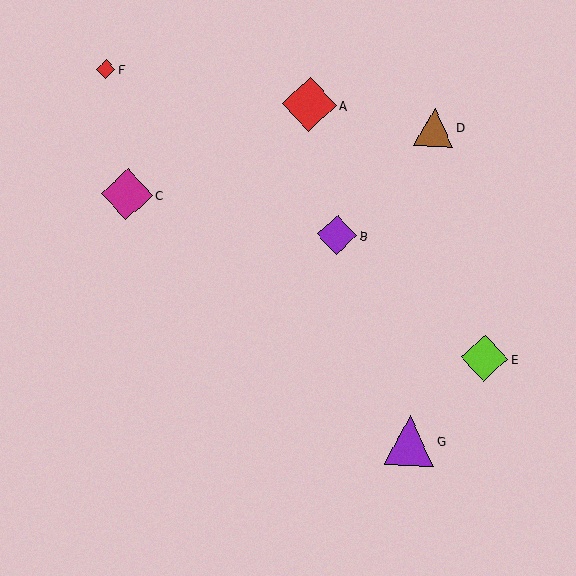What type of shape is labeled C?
Shape C is a magenta diamond.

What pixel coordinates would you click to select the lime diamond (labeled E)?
Click at (485, 358) to select the lime diamond E.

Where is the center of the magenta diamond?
The center of the magenta diamond is at (127, 195).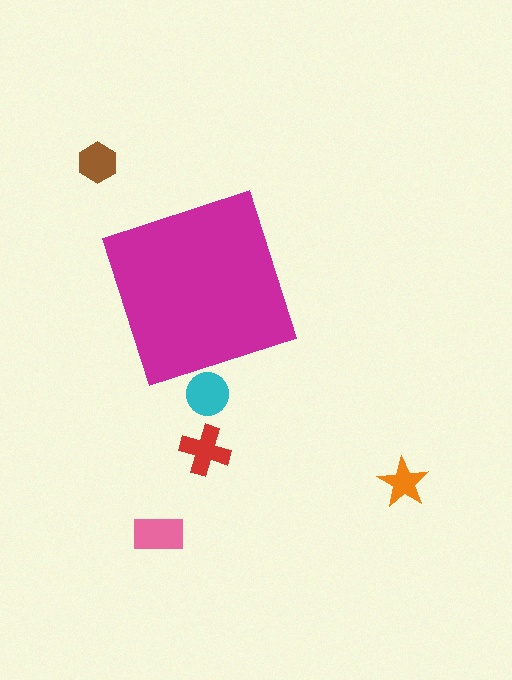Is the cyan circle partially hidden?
Yes, the cyan circle is partially hidden behind the magenta diamond.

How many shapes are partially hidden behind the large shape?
1 shape is partially hidden.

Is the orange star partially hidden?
No, the orange star is fully visible.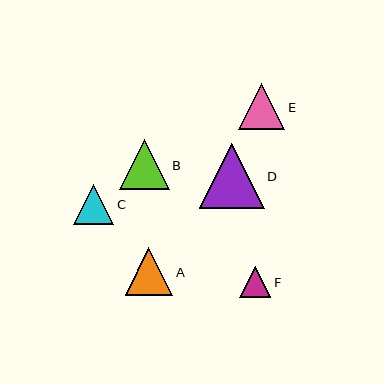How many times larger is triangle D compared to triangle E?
Triangle D is approximately 1.4 times the size of triangle E.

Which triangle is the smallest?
Triangle F is the smallest with a size of approximately 31 pixels.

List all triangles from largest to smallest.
From largest to smallest: D, B, A, E, C, F.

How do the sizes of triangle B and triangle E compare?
Triangle B and triangle E are approximately the same size.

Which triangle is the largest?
Triangle D is the largest with a size of approximately 65 pixels.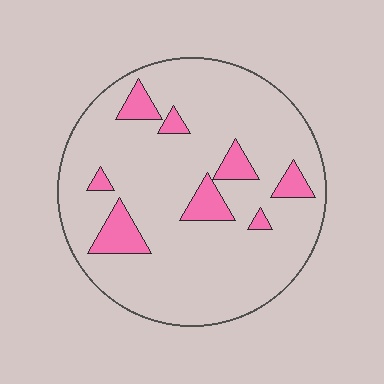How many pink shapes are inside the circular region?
8.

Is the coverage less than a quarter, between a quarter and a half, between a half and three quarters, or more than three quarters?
Less than a quarter.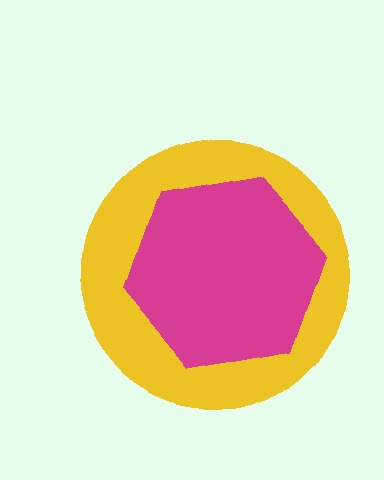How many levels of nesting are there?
2.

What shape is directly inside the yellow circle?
The magenta hexagon.